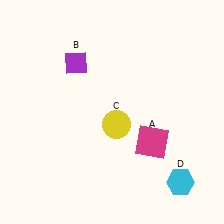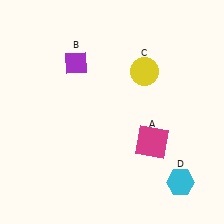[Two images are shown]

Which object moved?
The yellow circle (C) moved up.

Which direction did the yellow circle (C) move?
The yellow circle (C) moved up.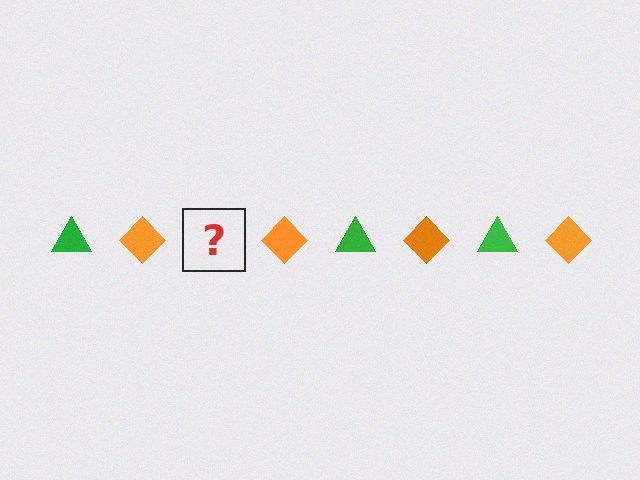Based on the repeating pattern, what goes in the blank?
The blank should be a green triangle.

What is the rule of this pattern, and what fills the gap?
The rule is that the pattern alternates between green triangle and orange diamond. The gap should be filled with a green triangle.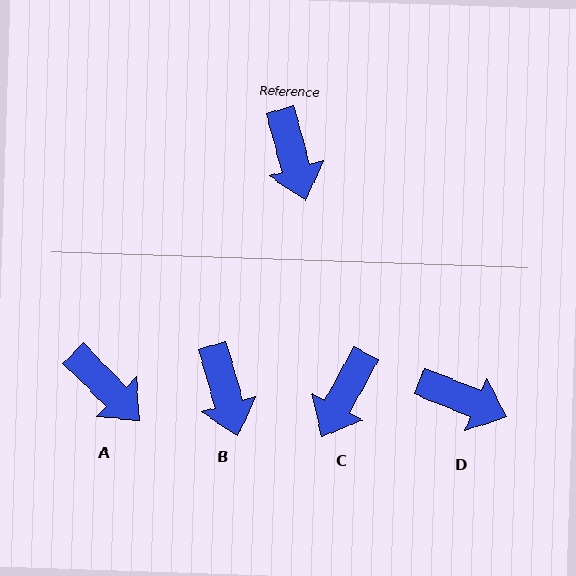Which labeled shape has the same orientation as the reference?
B.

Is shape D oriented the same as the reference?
No, it is off by about 52 degrees.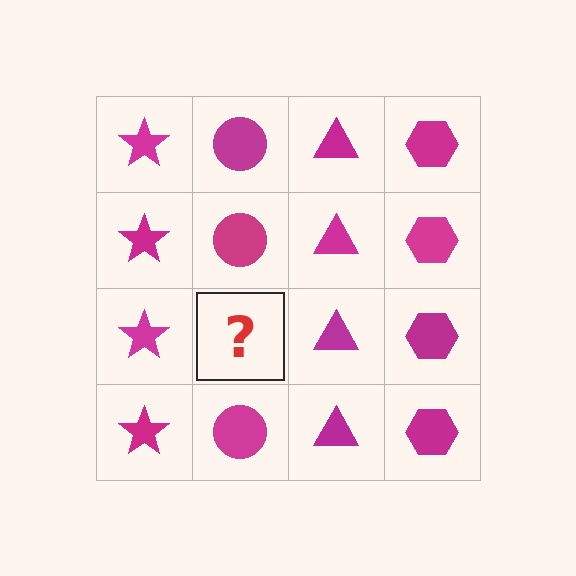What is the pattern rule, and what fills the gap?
The rule is that each column has a consistent shape. The gap should be filled with a magenta circle.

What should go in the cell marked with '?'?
The missing cell should contain a magenta circle.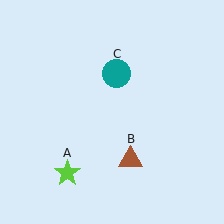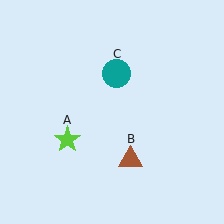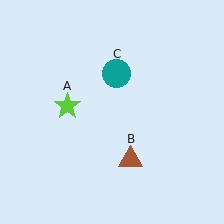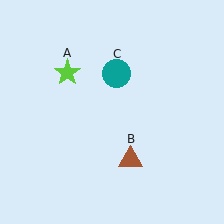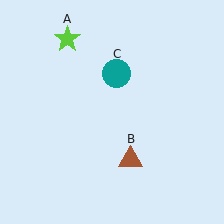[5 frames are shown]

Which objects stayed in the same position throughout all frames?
Brown triangle (object B) and teal circle (object C) remained stationary.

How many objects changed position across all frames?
1 object changed position: lime star (object A).